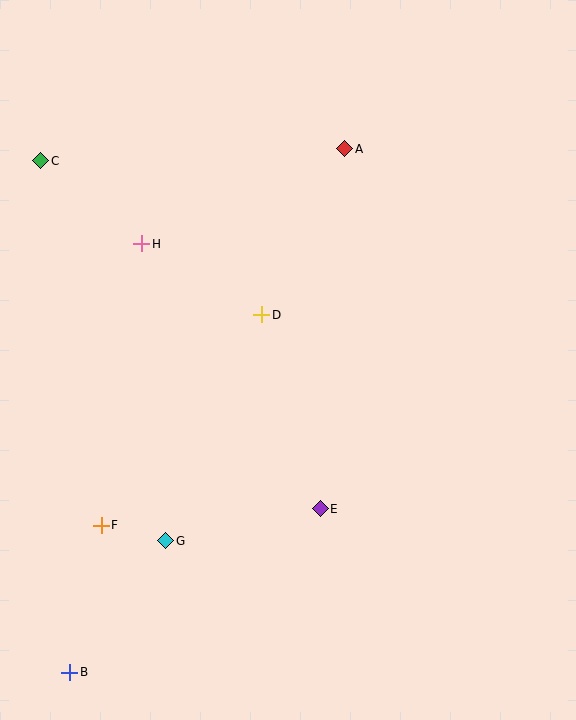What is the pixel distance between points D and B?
The distance between D and B is 405 pixels.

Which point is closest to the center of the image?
Point D at (262, 315) is closest to the center.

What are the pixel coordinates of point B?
Point B is at (70, 672).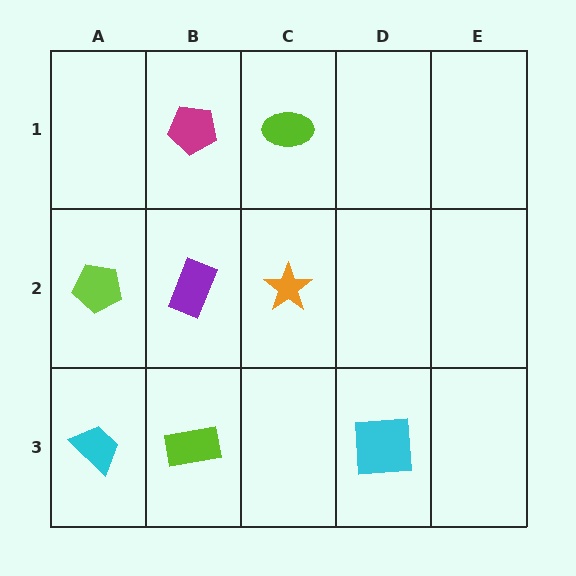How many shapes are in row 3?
3 shapes.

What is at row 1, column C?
A lime ellipse.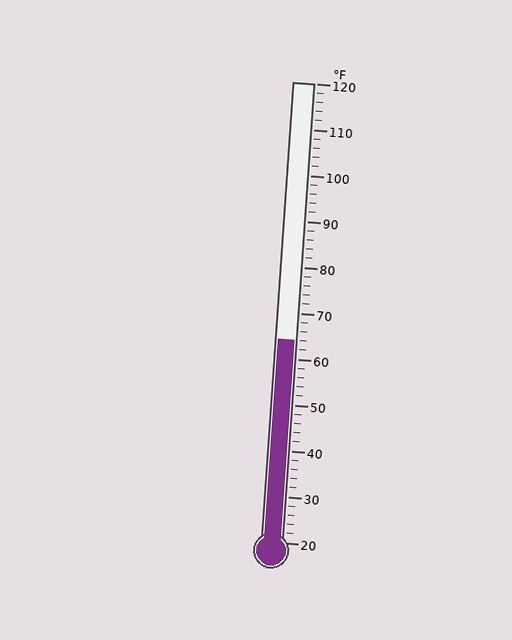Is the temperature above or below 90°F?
The temperature is below 90°F.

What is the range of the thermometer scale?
The thermometer scale ranges from 20°F to 120°F.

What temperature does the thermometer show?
The thermometer shows approximately 64°F.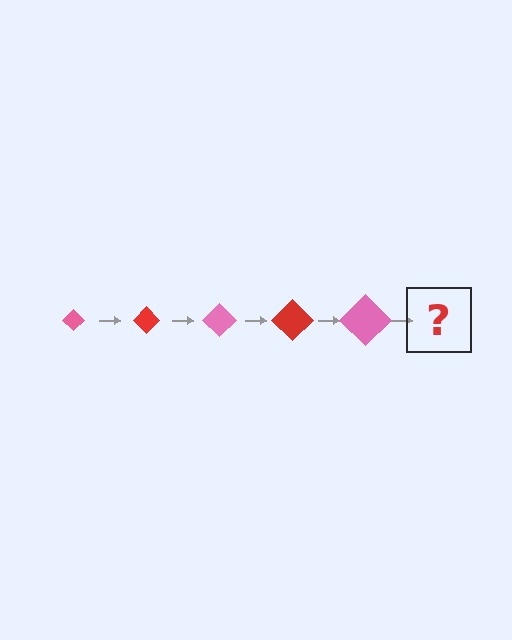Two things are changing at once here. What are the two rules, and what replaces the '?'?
The two rules are that the diamond grows larger each step and the color cycles through pink and red. The '?' should be a red diamond, larger than the previous one.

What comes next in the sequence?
The next element should be a red diamond, larger than the previous one.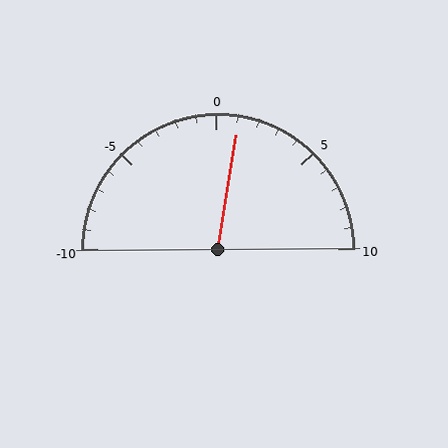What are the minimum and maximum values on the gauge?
The gauge ranges from -10 to 10.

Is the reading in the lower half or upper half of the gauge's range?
The reading is in the upper half of the range (-10 to 10).